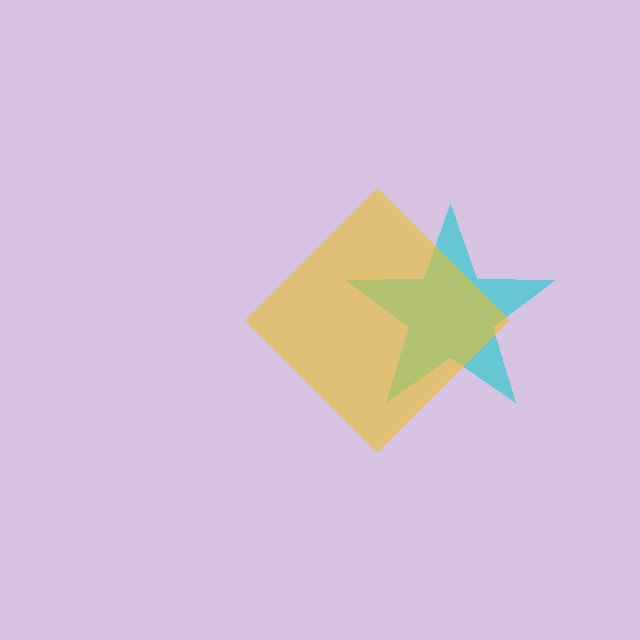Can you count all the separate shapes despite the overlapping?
Yes, there are 2 separate shapes.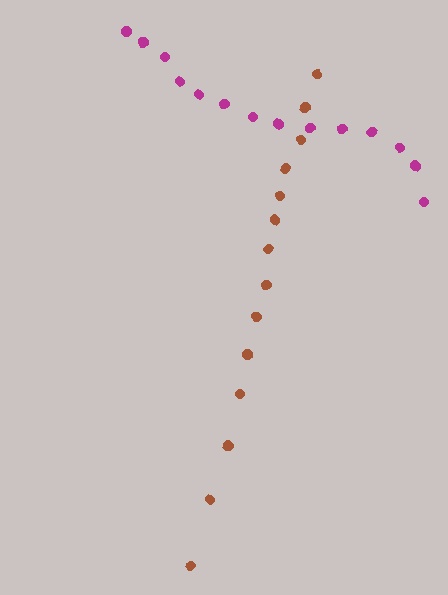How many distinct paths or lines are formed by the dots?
There are 2 distinct paths.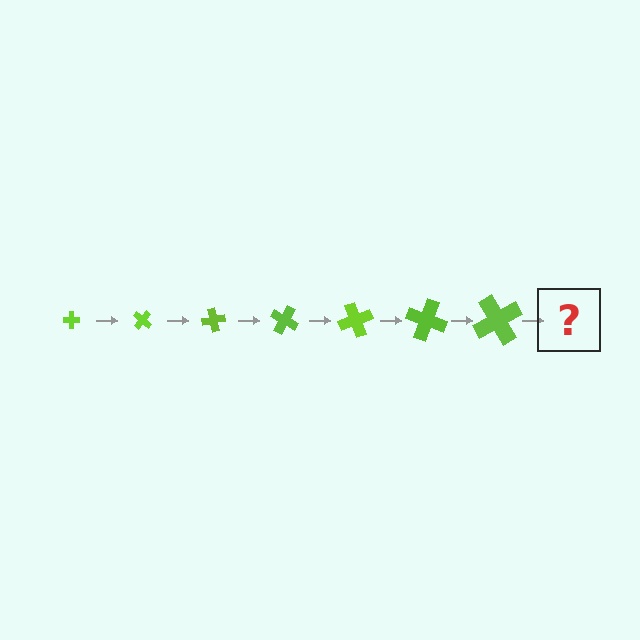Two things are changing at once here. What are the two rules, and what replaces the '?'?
The two rules are that the cross grows larger each step and it rotates 40 degrees each step. The '?' should be a cross, larger than the previous one and rotated 280 degrees from the start.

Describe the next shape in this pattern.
It should be a cross, larger than the previous one and rotated 280 degrees from the start.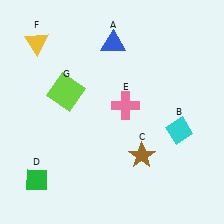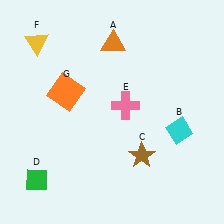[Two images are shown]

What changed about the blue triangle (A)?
In Image 1, A is blue. In Image 2, it changed to orange.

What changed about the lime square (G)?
In Image 1, G is lime. In Image 2, it changed to orange.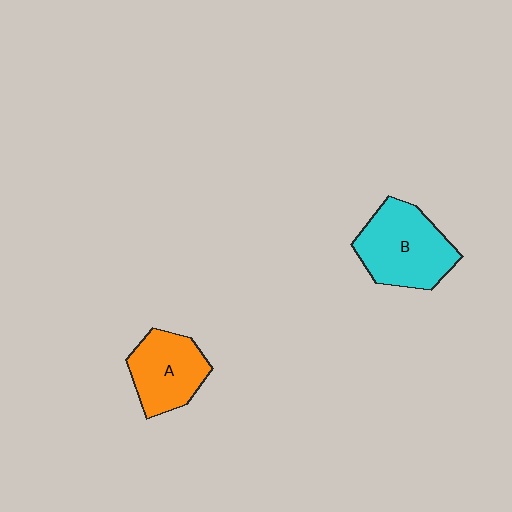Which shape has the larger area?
Shape B (cyan).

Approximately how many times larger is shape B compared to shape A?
Approximately 1.3 times.